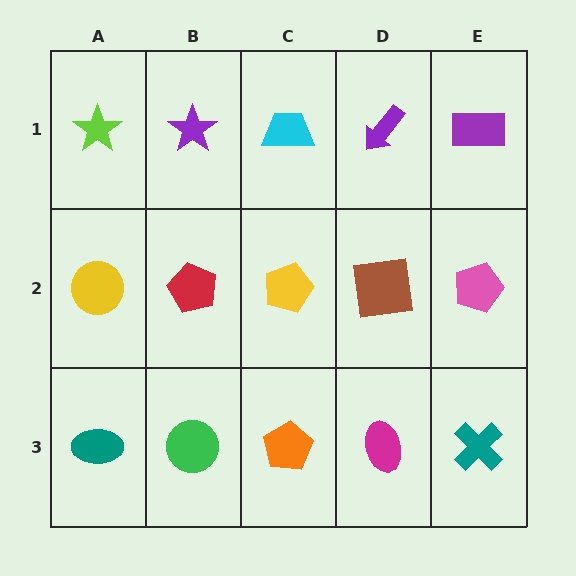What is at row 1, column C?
A cyan trapezoid.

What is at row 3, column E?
A teal cross.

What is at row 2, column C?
A yellow pentagon.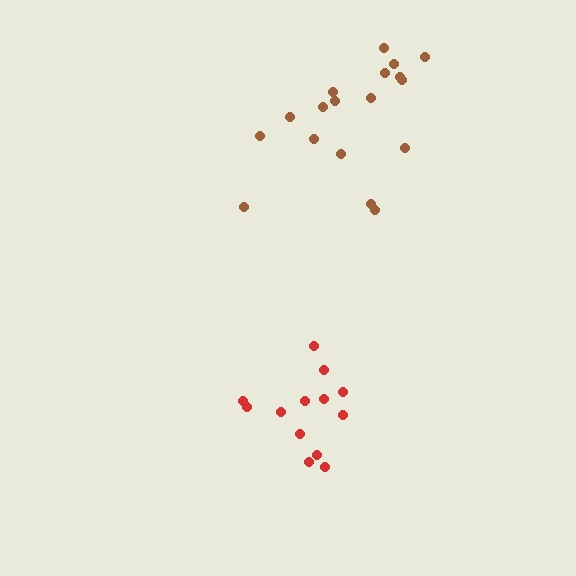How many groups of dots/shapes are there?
There are 2 groups.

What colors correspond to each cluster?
The clusters are colored: brown, red.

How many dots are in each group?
Group 1: 18 dots, Group 2: 13 dots (31 total).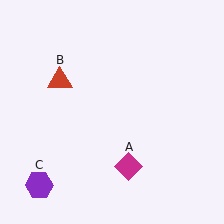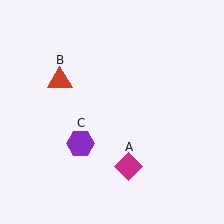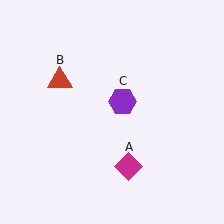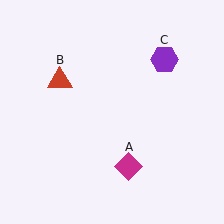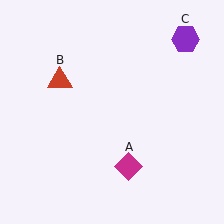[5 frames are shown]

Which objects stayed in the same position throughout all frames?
Magenta diamond (object A) and red triangle (object B) remained stationary.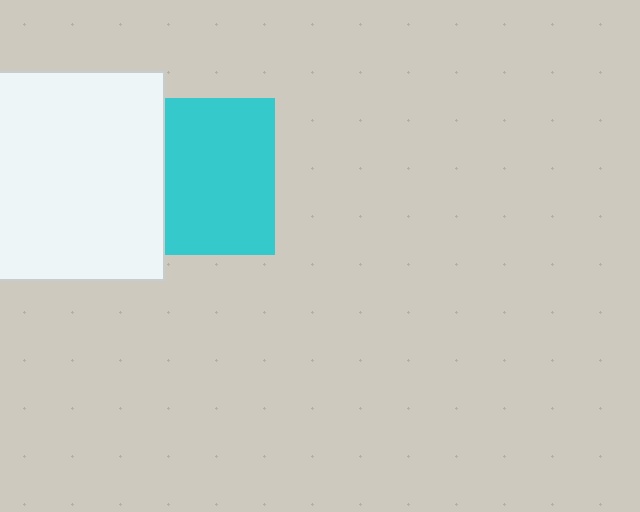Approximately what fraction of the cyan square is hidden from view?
Roughly 30% of the cyan square is hidden behind the white square.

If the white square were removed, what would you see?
You would see the complete cyan square.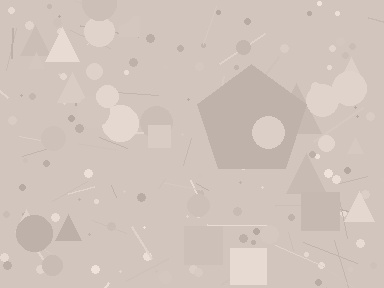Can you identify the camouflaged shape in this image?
The camouflaged shape is a pentagon.